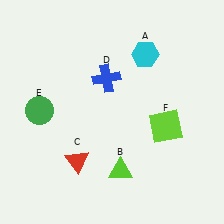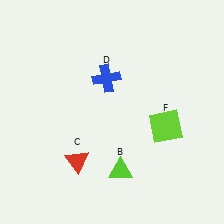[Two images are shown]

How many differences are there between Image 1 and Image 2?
There are 2 differences between the two images.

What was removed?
The green circle (E), the cyan hexagon (A) were removed in Image 2.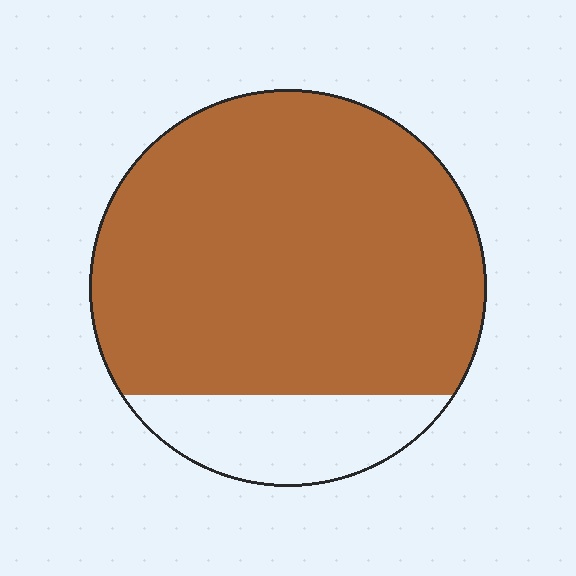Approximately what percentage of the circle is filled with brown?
Approximately 85%.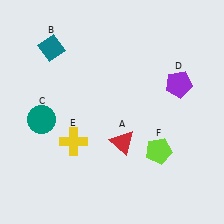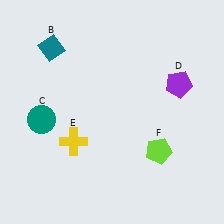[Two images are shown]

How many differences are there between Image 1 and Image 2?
There is 1 difference between the two images.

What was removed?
The red triangle (A) was removed in Image 2.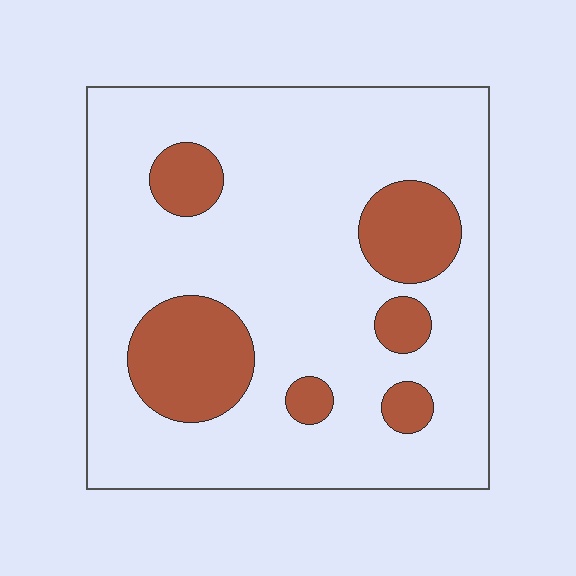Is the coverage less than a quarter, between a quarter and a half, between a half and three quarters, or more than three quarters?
Less than a quarter.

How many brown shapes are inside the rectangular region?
6.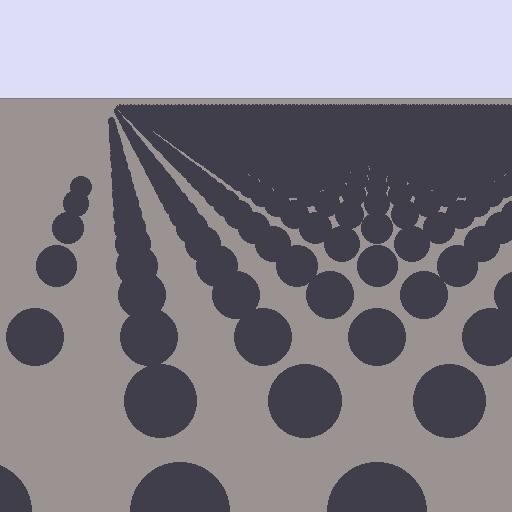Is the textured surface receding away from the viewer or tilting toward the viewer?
The surface is receding away from the viewer. Texture elements get smaller and denser toward the top.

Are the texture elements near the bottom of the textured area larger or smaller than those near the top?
Larger. Near the bottom, elements are closer to the viewer and appear at a bigger on-screen size.